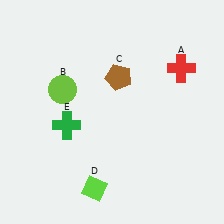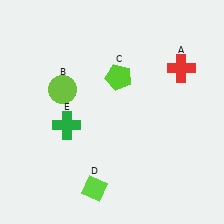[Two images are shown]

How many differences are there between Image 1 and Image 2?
There is 1 difference between the two images.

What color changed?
The pentagon (C) changed from brown in Image 1 to lime in Image 2.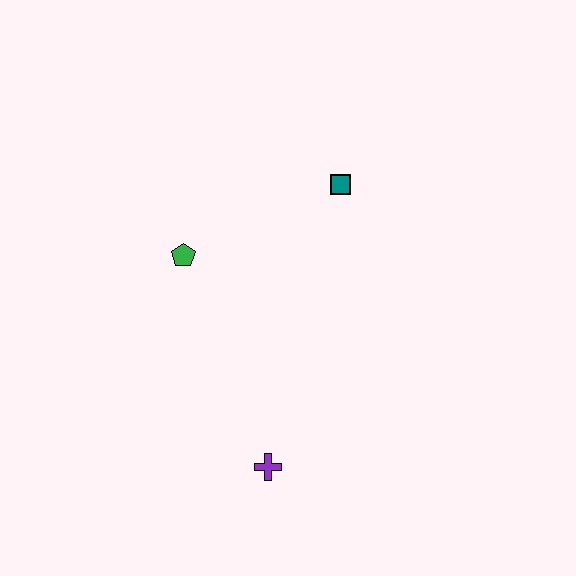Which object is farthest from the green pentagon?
The purple cross is farthest from the green pentagon.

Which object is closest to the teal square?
The green pentagon is closest to the teal square.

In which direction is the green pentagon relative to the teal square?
The green pentagon is to the left of the teal square.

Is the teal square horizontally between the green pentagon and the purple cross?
No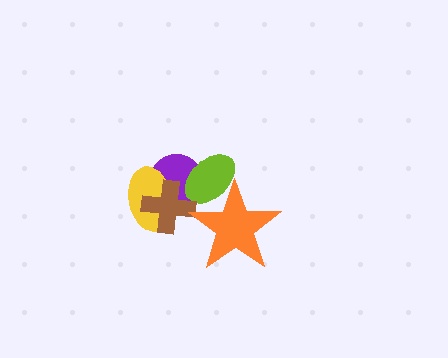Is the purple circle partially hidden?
Yes, it is partially covered by another shape.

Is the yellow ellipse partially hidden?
Yes, it is partially covered by another shape.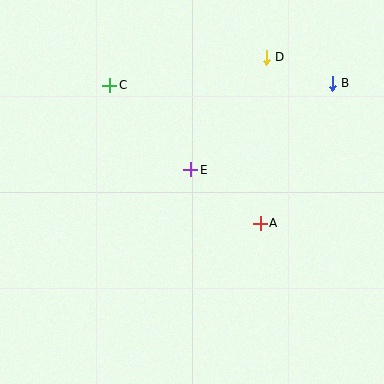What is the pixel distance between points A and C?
The distance between A and C is 204 pixels.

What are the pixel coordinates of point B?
Point B is at (332, 83).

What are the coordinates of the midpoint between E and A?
The midpoint between E and A is at (225, 197).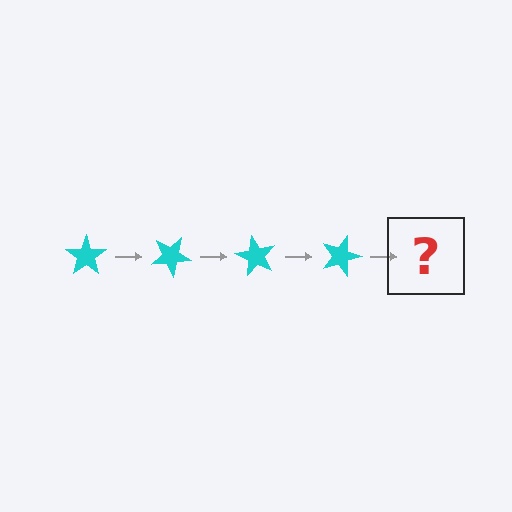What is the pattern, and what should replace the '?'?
The pattern is that the star rotates 30 degrees each step. The '?' should be a cyan star rotated 120 degrees.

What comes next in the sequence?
The next element should be a cyan star rotated 120 degrees.